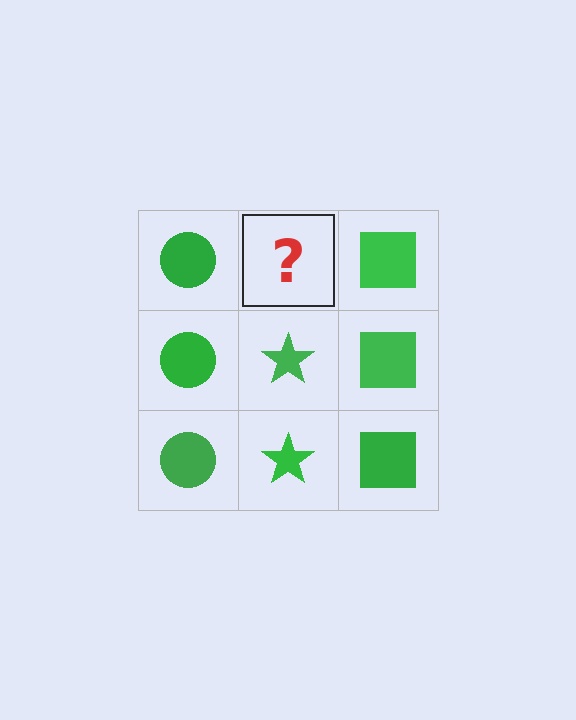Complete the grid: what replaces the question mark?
The question mark should be replaced with a green star.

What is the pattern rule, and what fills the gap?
The rule is that each column has a consistent shape. The gap should be filled with a green star.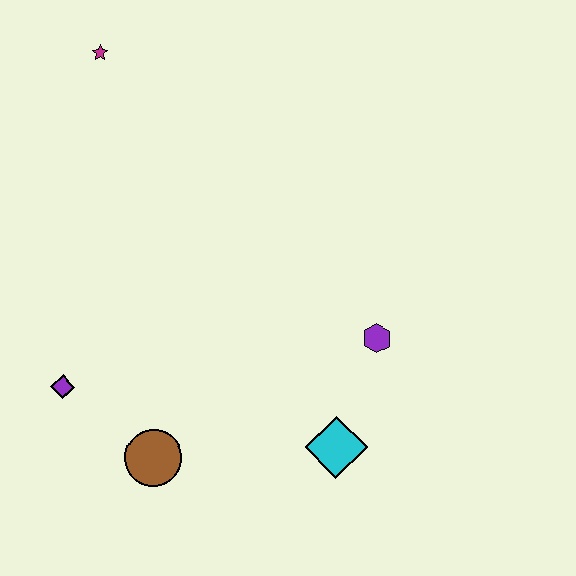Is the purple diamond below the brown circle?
No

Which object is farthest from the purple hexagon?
The magenta star is farthest from the purple hexagon.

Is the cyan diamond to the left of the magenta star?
No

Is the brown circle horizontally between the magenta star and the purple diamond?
No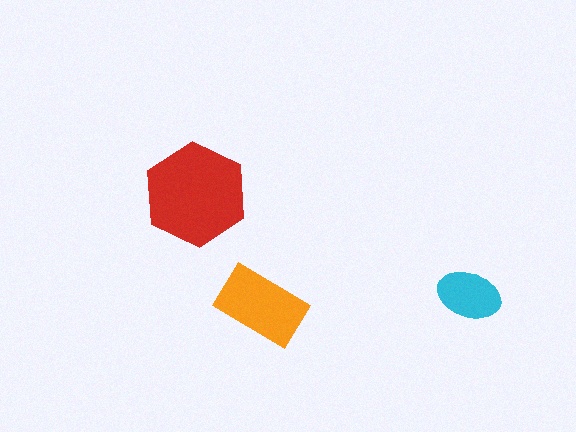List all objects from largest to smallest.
The red hexagon, the orange rectangle, the cyan ellipse.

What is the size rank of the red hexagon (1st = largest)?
1st.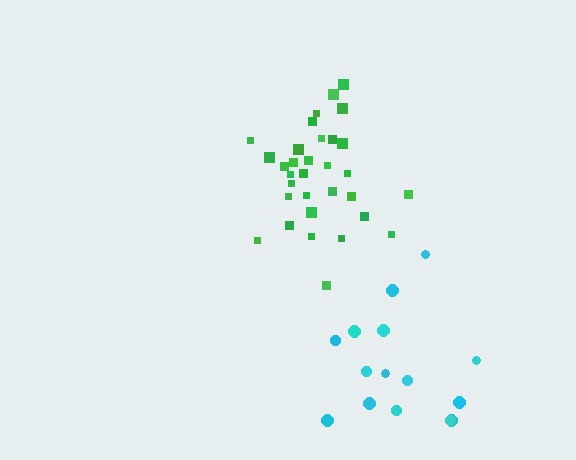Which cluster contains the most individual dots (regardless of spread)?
Green (32).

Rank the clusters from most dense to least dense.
green, cyan.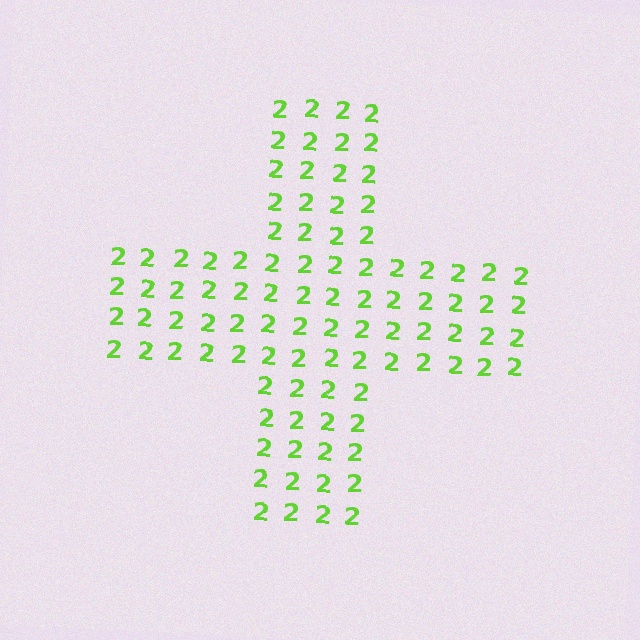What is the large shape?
The large shape is a cross.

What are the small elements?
The small elements are digit 2's.